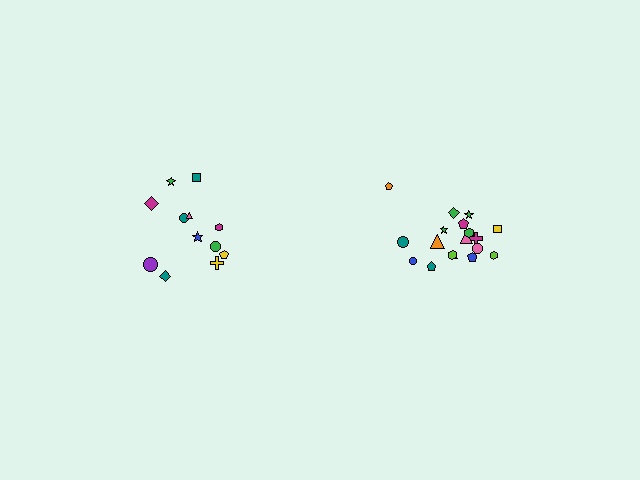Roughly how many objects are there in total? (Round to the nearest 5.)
Roughly 30 objects in total.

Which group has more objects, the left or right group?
The right group.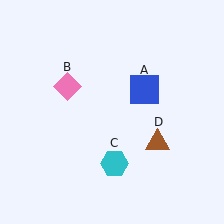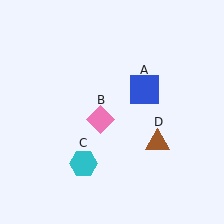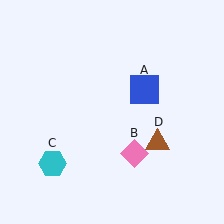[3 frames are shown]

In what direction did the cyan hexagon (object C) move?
The cyan hexagon (object C) moved left.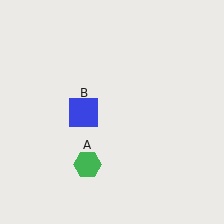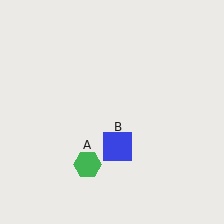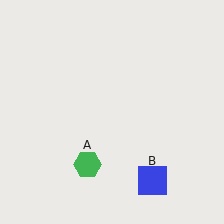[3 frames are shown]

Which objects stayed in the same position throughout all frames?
Green hexagon (object A) remained stationary.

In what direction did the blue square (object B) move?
The blue square (object B) moved down and to the right.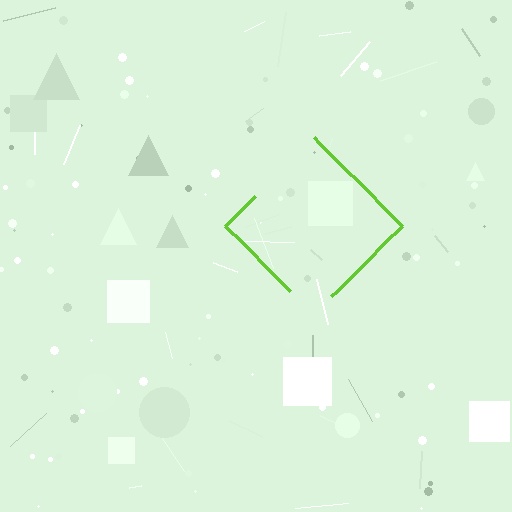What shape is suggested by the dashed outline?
The dashed outline suggests a diamond.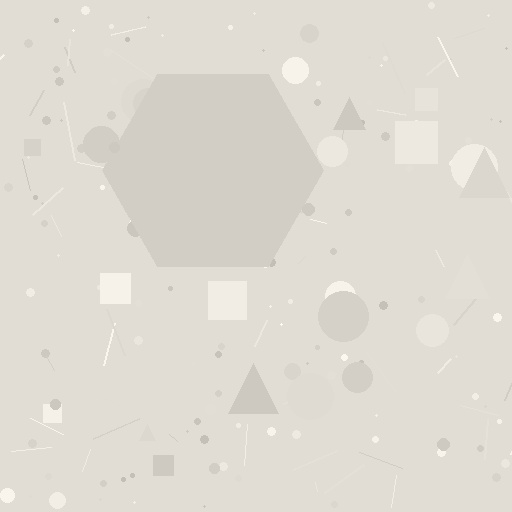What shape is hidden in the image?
A hexagon is hidden in the image.